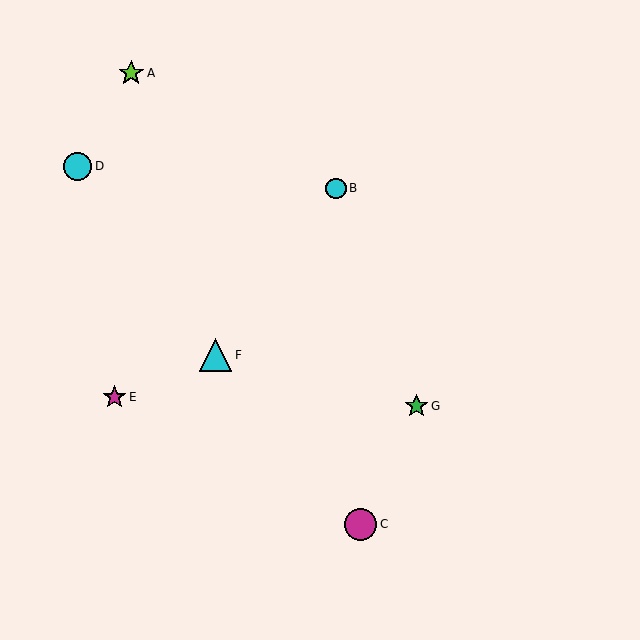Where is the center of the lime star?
The center of the lime star is at (131, 73).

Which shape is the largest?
The cyan triangle (labeled F) is the largest.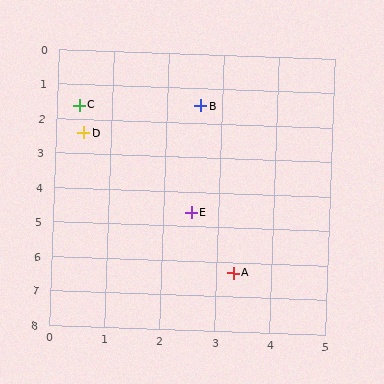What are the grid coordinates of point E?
Point E is at approximately (2.5, 4.6).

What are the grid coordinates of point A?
Point A is at approximately (3.3, 6.3).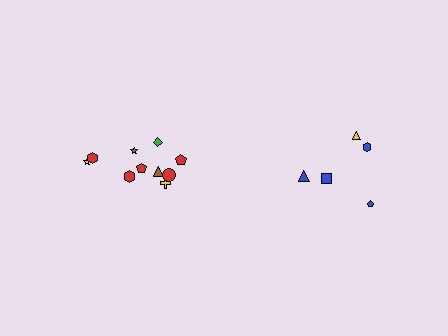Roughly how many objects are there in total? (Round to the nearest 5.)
Roughly 15 objects in total.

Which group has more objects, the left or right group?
The left group.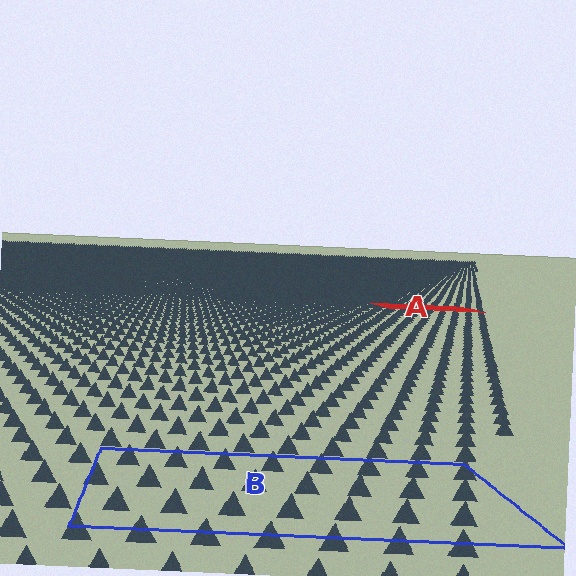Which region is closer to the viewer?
Region B is closer. The texture elements there are larger and more spread out.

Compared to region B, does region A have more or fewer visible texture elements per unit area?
Region A has more texture elements per unit area — they are packed more densely because it is farther away.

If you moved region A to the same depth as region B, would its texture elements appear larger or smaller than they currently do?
They would appear larger. At a closer depth, the same texture elements are projected at a bigger on-screen size.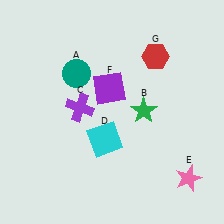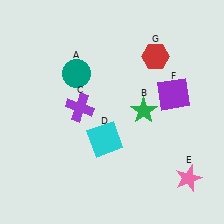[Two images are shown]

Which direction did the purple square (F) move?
The purple square (F) moved right.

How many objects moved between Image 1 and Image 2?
1 object moved between the two images.